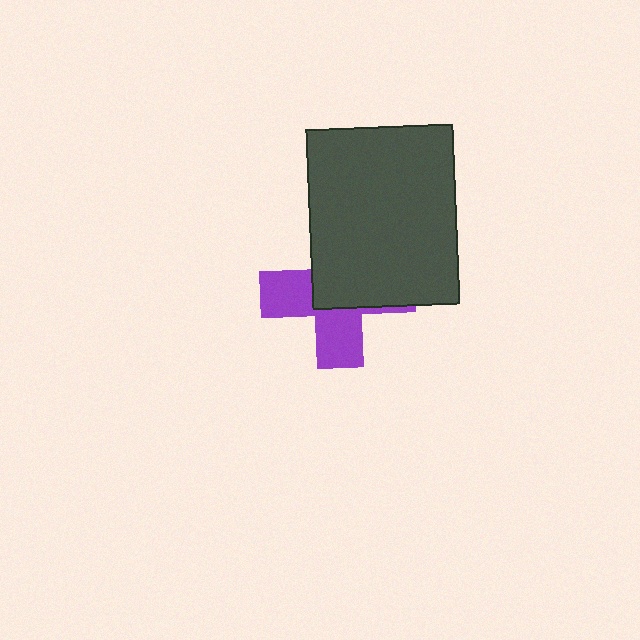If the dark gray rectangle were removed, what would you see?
You would see the complete purple cross.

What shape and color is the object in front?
The object in front is a dark gray rectangle.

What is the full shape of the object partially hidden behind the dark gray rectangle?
The partially hidden object is a purple cross.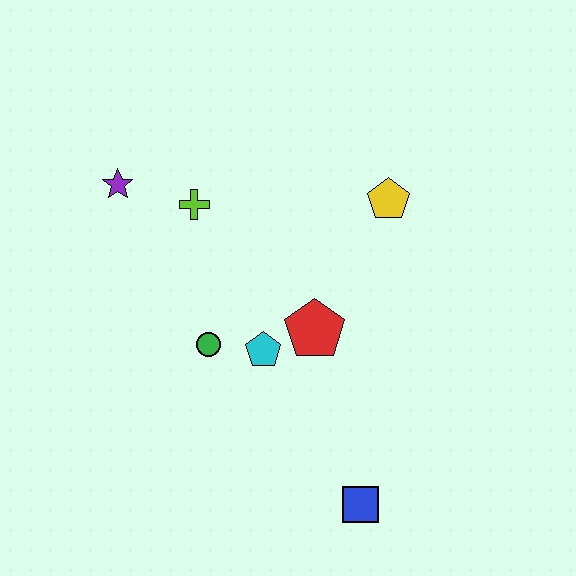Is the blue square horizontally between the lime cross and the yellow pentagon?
Yes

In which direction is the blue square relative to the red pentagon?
The blue square is below the red pentagon.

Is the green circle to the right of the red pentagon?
No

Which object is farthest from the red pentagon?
The purple star is farthest from the red pentagon.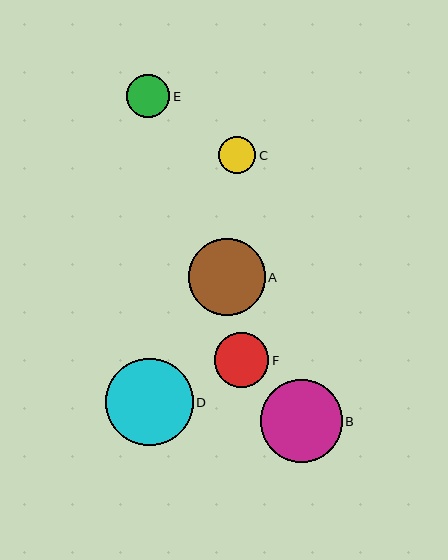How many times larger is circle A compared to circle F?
Circle A is approximately 1.4 times the size of circle F.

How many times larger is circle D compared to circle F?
Circle D is approximately 1.6 times the size of circle F.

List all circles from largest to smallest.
From largest to smallest: D, B, A, F, E, C.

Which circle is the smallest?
Circle C is the smallest with a size of approximately 38 pixels.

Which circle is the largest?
Circle D is the largest with a size of approximately 87 pixels.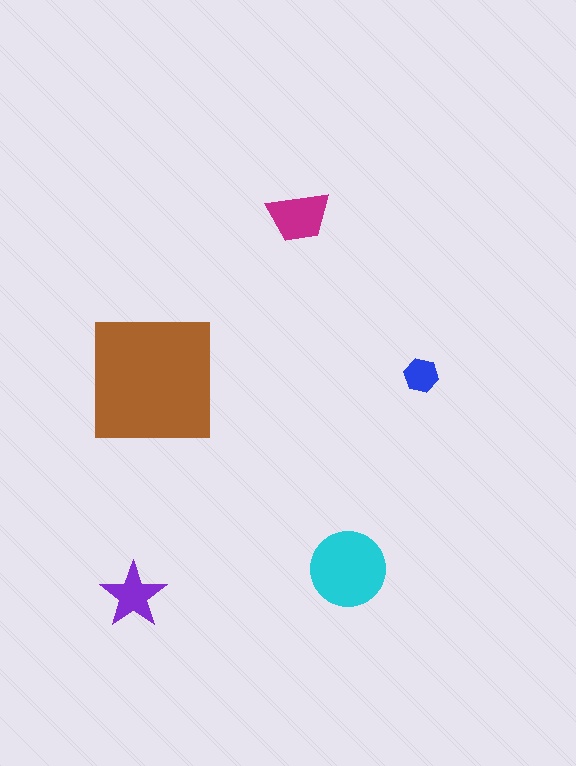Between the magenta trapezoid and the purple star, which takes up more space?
The magenta trapezoid.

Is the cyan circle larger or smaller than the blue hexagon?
Larger.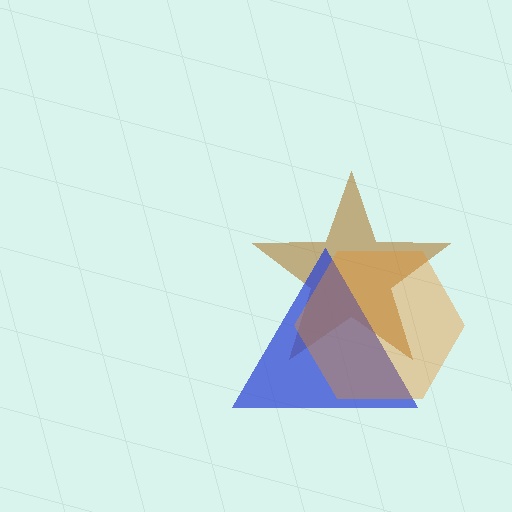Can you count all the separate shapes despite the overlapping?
Yes, there are 3 separate shapes.